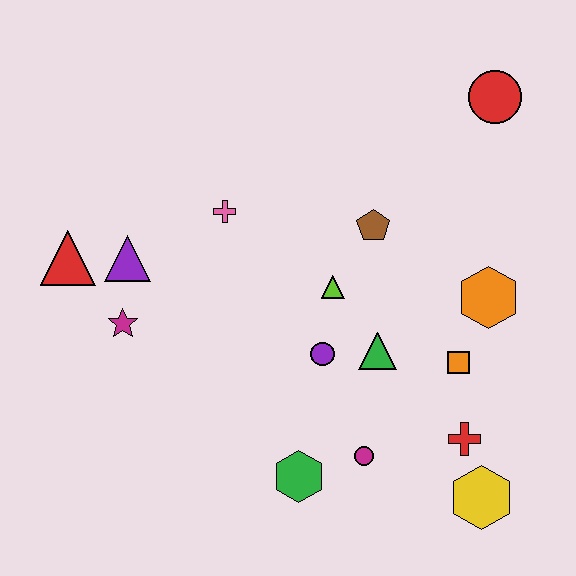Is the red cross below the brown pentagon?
Yes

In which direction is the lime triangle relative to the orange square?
The lime triangle is to the left of the orange square.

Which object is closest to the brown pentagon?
The lime triangle is closest to the brown pentagon.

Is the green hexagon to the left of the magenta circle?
Yes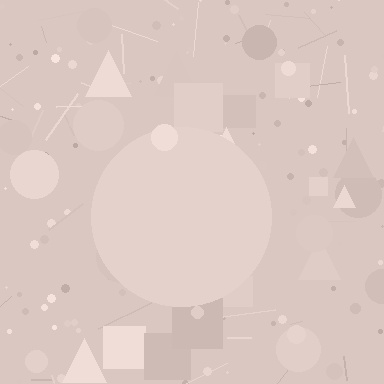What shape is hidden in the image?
A circle is hidden in the image.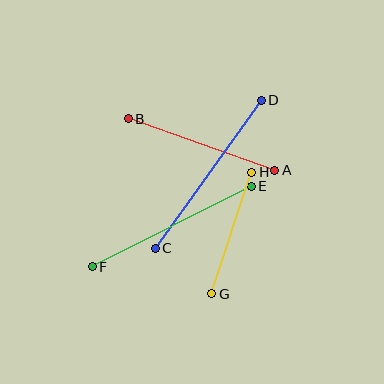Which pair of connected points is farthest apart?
Points C and D are farthest apart.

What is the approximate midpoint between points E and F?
The midpoint is at approximately (172, 227) pixels.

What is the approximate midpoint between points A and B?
The midpoint is at approximately (202, 145) pixels.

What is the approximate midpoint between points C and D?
The midpoint is at approximately (208, 174) pixels.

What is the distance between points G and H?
The distance is approximately 128 pixels.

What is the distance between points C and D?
The distance is approximately 182 pixels.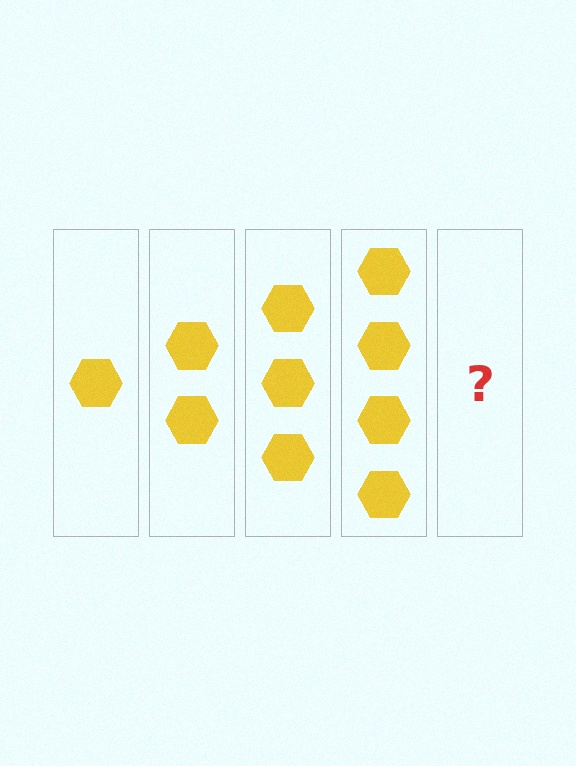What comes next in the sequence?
The next element should be 5 hexagons.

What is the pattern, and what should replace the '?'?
The pattern is that each step adds one more hexagon. The '?' should be 5 hexagons.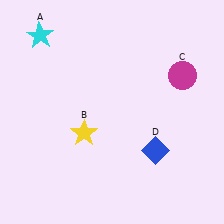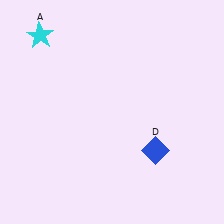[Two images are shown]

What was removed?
The yellow star (B), the magenta circle (C) were removed in Image 2.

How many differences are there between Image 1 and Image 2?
There are 2 differences between the two images.